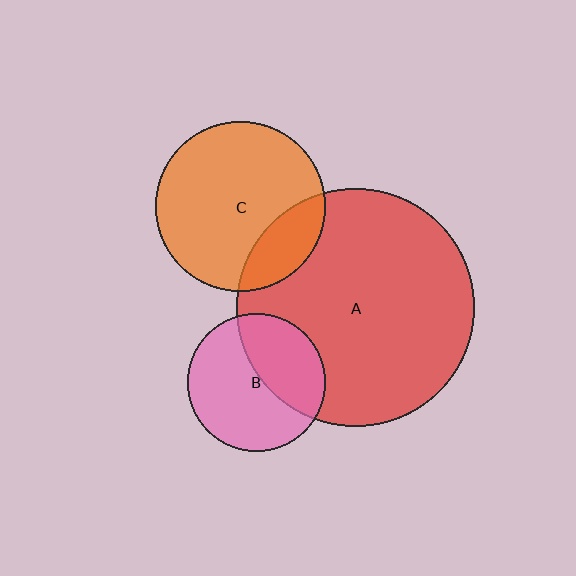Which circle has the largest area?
Circle A (red).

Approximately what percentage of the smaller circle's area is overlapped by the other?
Approximately 40%.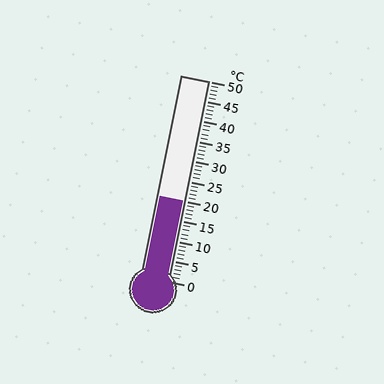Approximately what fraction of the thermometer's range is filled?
The thermometer is filled to approximately 40% of its range.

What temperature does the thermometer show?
The thermometer shows approximately 20°C.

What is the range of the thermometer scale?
The thermometer scale ranges from 0°C to 50°C.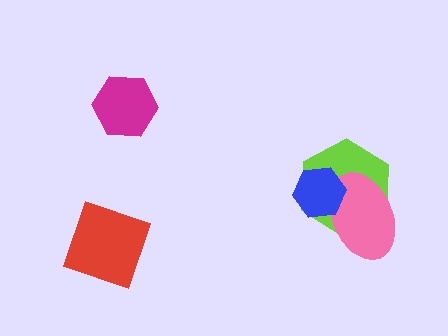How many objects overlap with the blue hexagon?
2 objects overlap with the blue hexagon.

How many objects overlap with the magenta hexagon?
0 objects overlap with the magenta hexagon.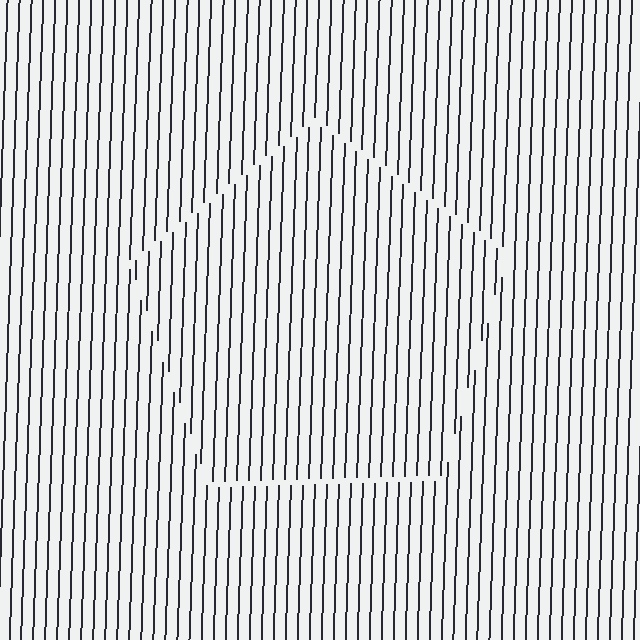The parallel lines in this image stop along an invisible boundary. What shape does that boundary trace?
An illusory pentagon. The interior of the shape contains the same grating, shifted by half a period — the contour is defined by the phase discontinuity where line-ends from the inner and outer gratings abut.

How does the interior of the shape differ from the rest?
The interior of the shape contains the same grating, shifted by half a period — the contour is defined by the phase discontinuity where line-ends from the inner and outer gratings abut.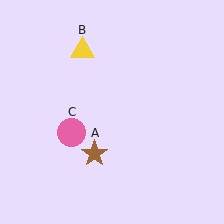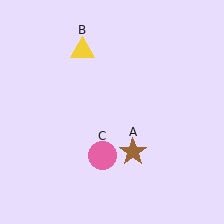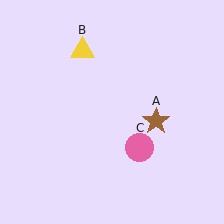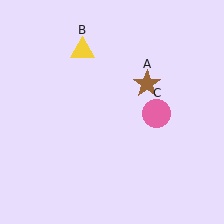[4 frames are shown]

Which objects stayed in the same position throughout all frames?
Yellow triangle (object B) remained stationary.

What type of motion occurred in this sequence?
The brown star (object A), pink circle (object C) rotated counterclockwise around the center of the scene.